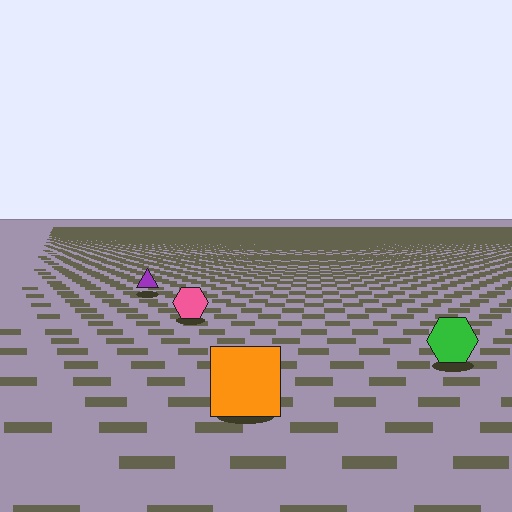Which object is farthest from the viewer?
The purple triangle is farthest from the viewer. It appears smaller and the ground texture around it is denser.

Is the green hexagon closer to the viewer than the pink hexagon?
Yes. The green hexagon is closer — you can tell from the texture gradient: the ground texture is coarser near it.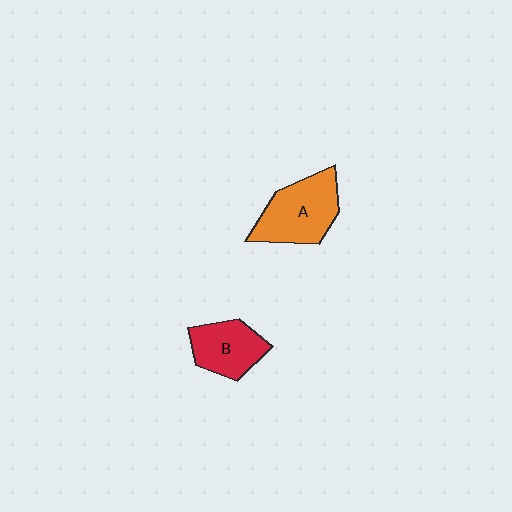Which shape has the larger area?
Shape A (orange).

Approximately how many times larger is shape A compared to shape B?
Approximately 1.4 times.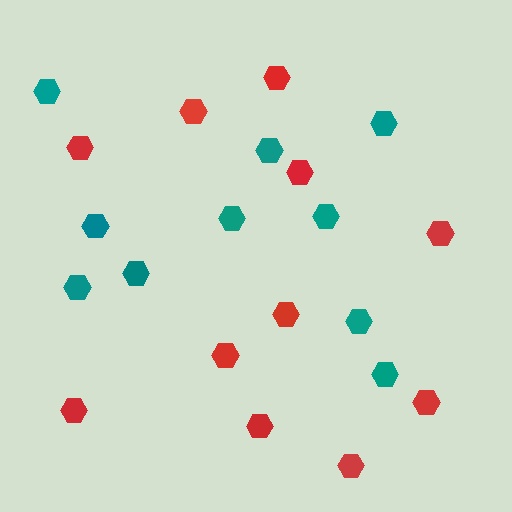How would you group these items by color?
There are 2 groups: one group of teal hexagons (10) and one group of red hexagons (11).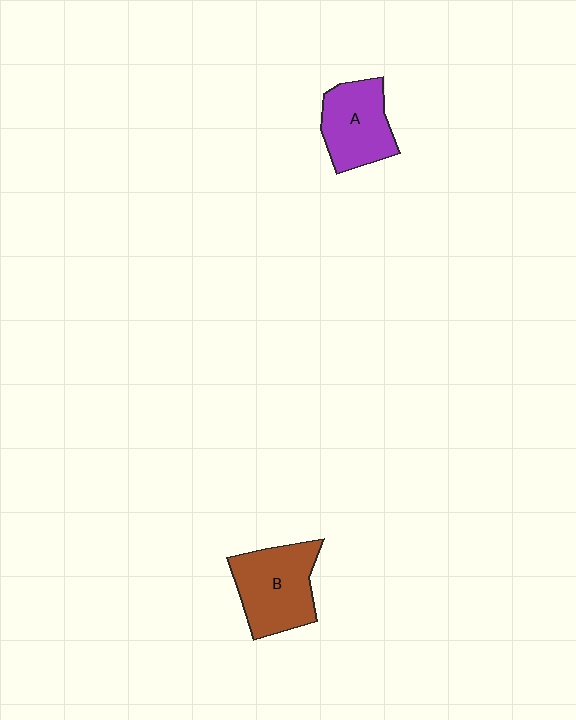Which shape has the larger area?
Shape B (brown).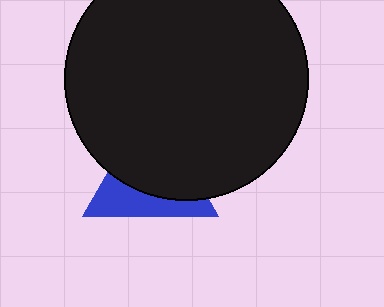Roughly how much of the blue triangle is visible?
A small part of it is visible (roughly 37%).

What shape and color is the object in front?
The object in front is a black circle.